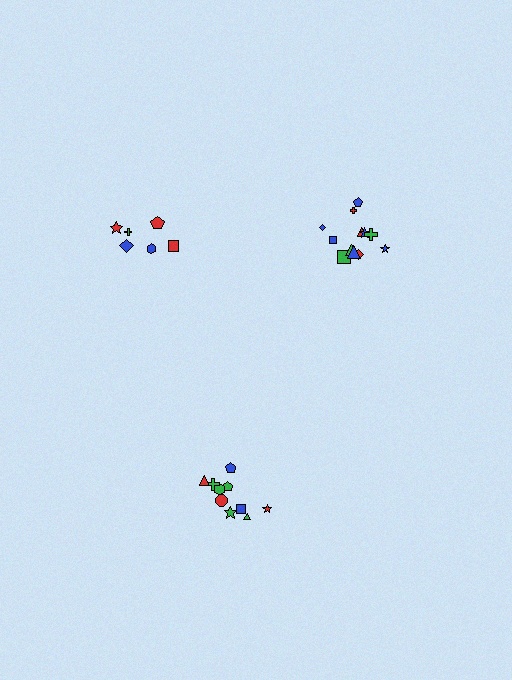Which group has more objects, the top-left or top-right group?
The top-right group.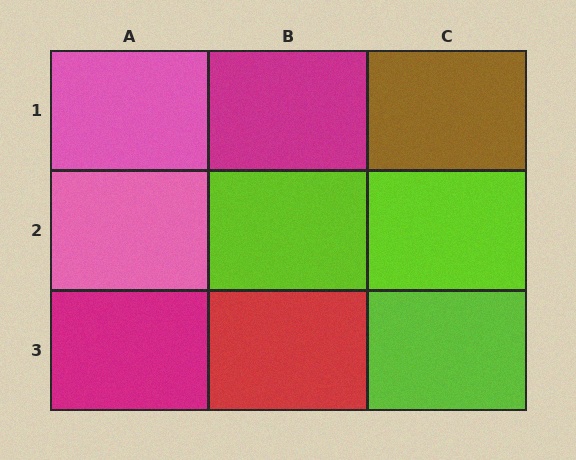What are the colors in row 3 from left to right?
Magenta, red, lime.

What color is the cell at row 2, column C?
Lime.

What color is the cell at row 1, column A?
Pink.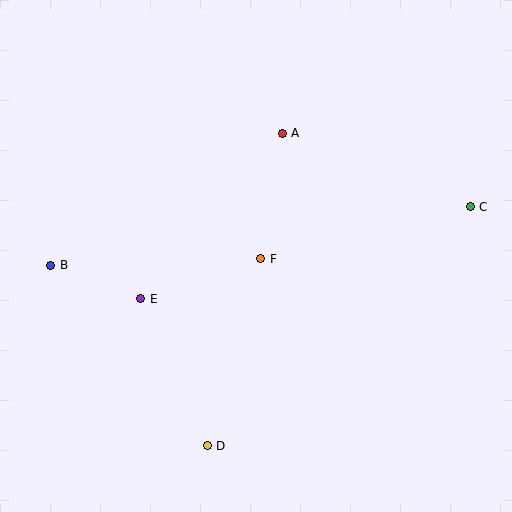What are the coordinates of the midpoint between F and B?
The midpoint between F and B is at (156, 262).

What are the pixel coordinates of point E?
Point E is at (141, 299).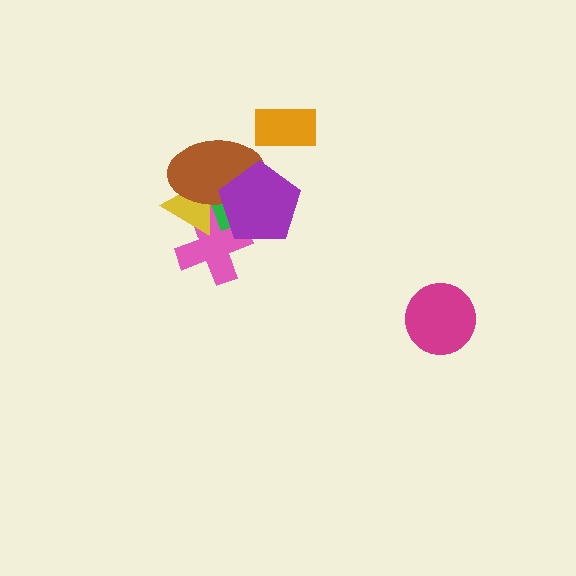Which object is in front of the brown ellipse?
The purple pentagon is in front of the brown ellipse.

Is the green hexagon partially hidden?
Yes, it is partially covered by another shape.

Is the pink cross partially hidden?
Yes, it is partially covered by another shape.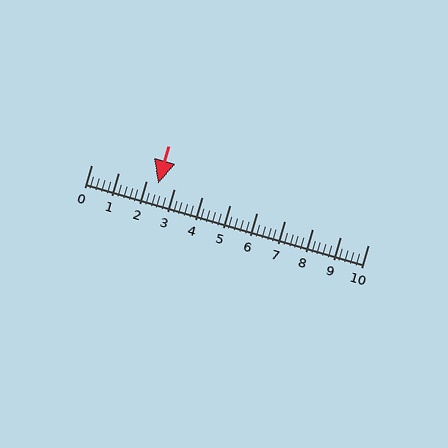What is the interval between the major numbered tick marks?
The major tick marks are spaced 1 units apart.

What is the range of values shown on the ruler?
The ruler shows values from 0 to 10.